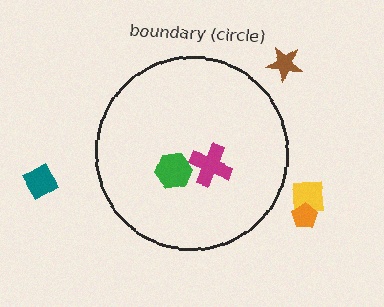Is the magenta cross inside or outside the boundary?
Inside.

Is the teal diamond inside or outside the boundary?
Outside.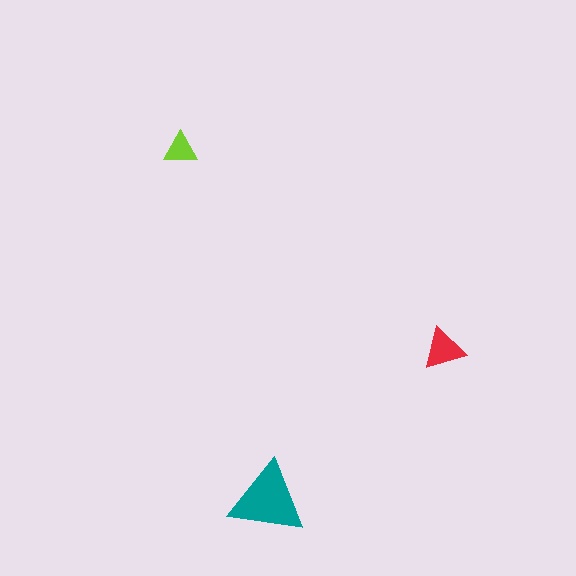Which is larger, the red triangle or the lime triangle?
The red one.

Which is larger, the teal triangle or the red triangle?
The teal one.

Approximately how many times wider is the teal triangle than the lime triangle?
About 2 times wider.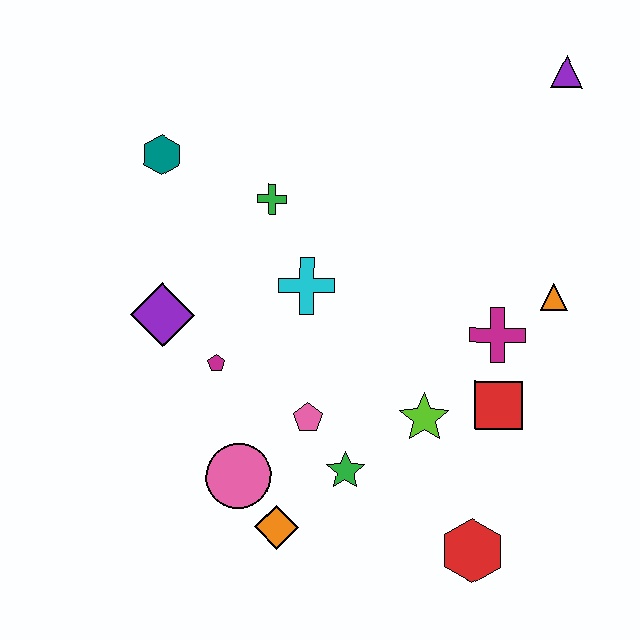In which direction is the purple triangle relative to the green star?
The purple triangle is above the green star.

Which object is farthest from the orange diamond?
The purple triangle is farthest from the orange diamond.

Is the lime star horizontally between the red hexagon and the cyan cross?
Yes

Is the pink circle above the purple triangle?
No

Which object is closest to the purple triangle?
The orange triangle is closest to the purple triangle.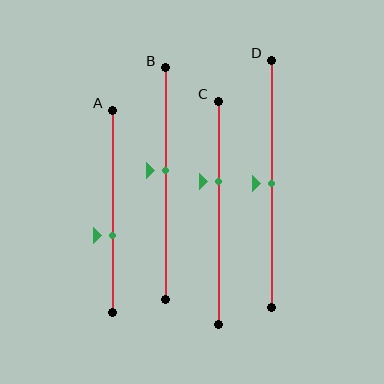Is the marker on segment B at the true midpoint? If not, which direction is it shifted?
No, the marker on segment B is shifted upward by about 6% of the segment length.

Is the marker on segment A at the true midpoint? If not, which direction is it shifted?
No, the marker on segment A is shifted downward by about 12% of the segment length.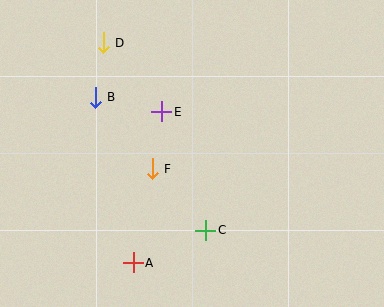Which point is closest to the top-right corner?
Point E is closest to the top-right corner.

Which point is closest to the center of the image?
Point F at (152, 169) is closest to the center.